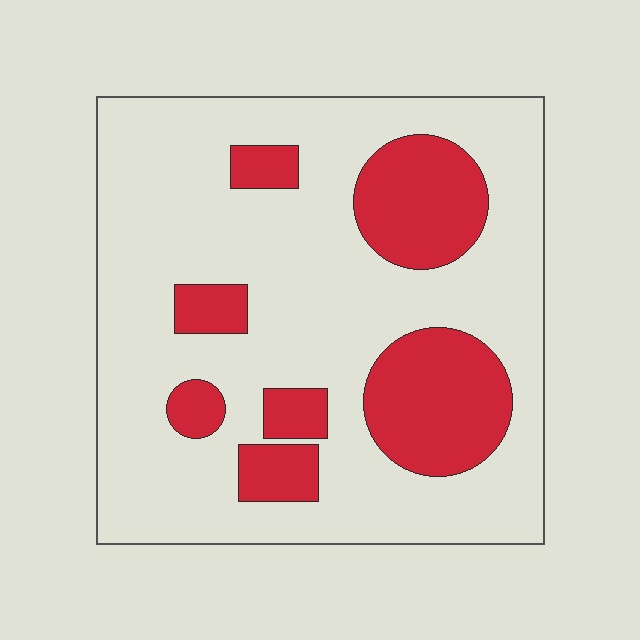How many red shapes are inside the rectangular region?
7.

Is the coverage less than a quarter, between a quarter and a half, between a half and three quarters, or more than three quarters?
Less than a quarter.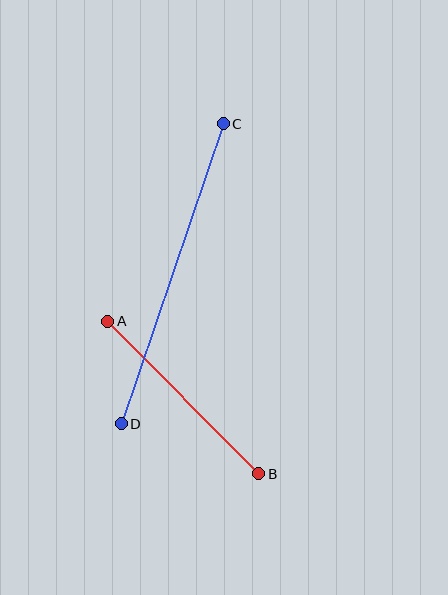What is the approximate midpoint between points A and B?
The midpoint is at approximately (183, 398) pixels.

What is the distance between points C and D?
The distance is approximately 317 pixels.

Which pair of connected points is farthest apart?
Points C and D are farthest apart.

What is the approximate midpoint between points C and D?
The midpoint is at approximately (172, 274) pixels.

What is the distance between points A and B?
The distance is approximately 214 pixels.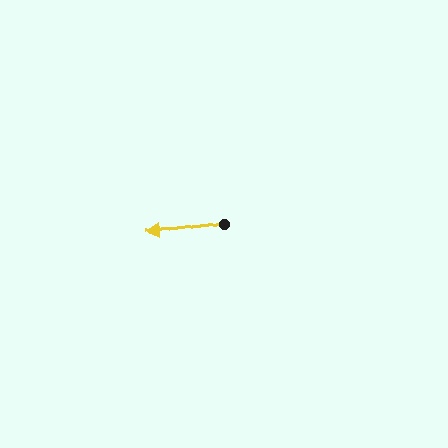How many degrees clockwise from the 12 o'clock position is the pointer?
Approximately 262 degrees.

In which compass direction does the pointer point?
West.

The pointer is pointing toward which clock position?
Roughly 9 o'clock.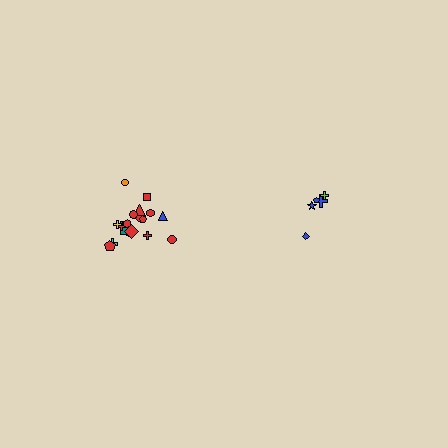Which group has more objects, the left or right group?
The left group.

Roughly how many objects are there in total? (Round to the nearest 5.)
Roughly 25 objects in total.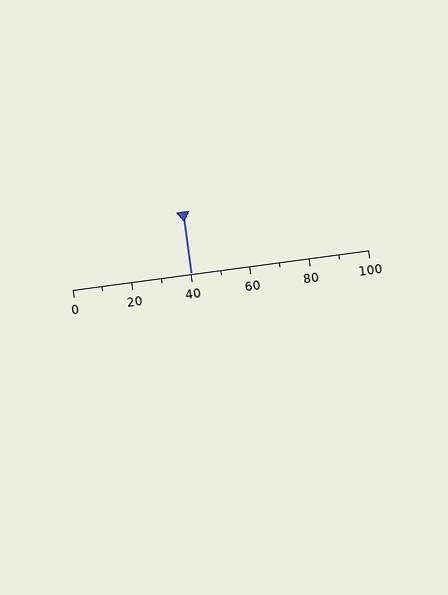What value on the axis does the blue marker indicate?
The marker indicates approximately 40.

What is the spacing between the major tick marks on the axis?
The major ticks are spaced 20 apart.